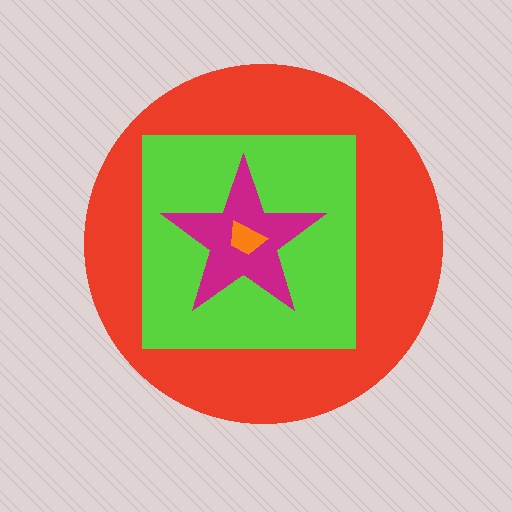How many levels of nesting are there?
4.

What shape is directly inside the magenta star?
The orange trapezoid.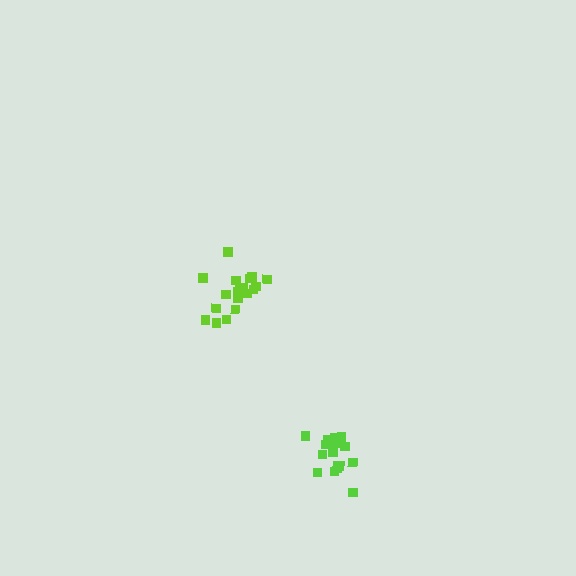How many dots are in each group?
Group 1: 19 dots, Group 2: 16 dots (35 total).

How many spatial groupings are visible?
There are 2 spatial groupings.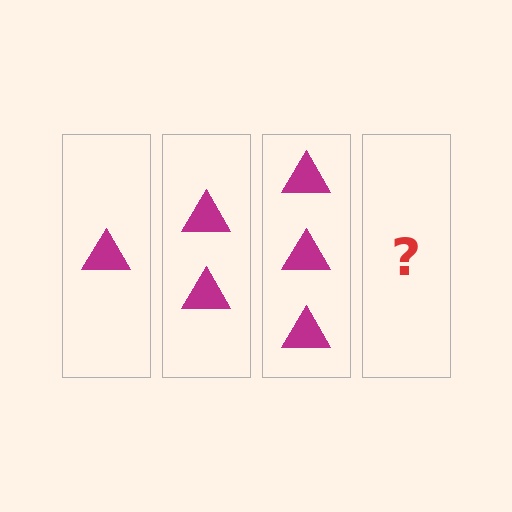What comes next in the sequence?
The next element should be 4 triangles.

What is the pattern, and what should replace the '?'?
The pattern is that each step adds one more triangle. The '?' should be 4 triangles.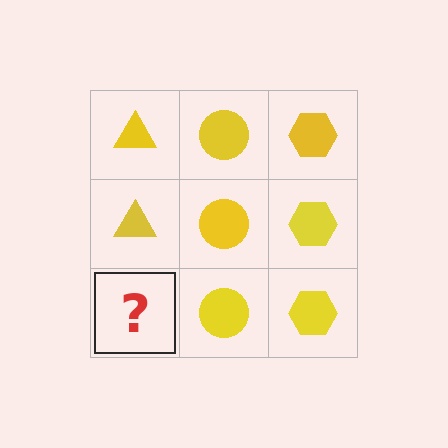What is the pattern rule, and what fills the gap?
The rule is that each column has a consistent shape. The gap should be filled with a yellow triangle.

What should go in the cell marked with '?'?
The missing cell should contain a yellow triangle.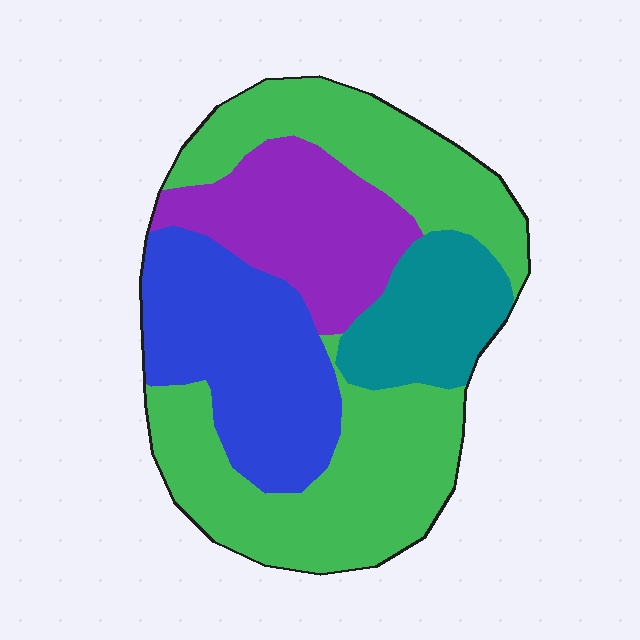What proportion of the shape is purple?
Purple takes up between a sixth and a third of the shape.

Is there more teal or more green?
Green.